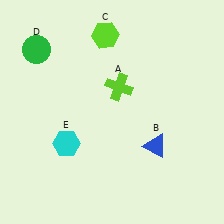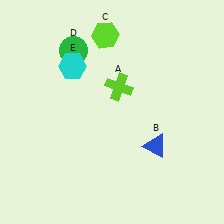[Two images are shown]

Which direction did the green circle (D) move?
The green circle (D) moved right.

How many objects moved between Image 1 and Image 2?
2 objects moved between the two images.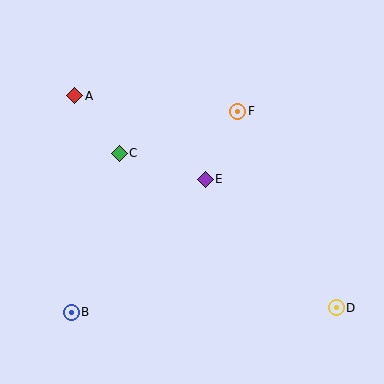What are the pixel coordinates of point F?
Point F is at (238, 111).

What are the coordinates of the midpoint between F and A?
The midpoint between F and A is at (156, 103).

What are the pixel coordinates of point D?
Point D is at (336, 308).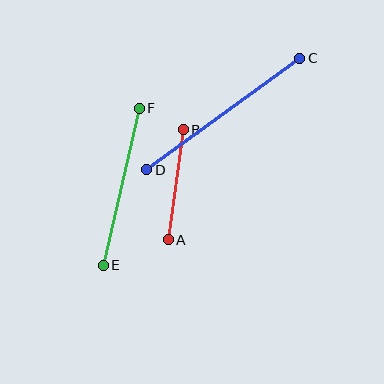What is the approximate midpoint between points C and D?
The midpoint is at approximately (223, 114) pixels.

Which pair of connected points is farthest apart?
Points C and D are farthest apart.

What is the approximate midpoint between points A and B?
The midpoint is at approximately (176, 185) pixels.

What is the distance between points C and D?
The distance is approximately 189 pixels.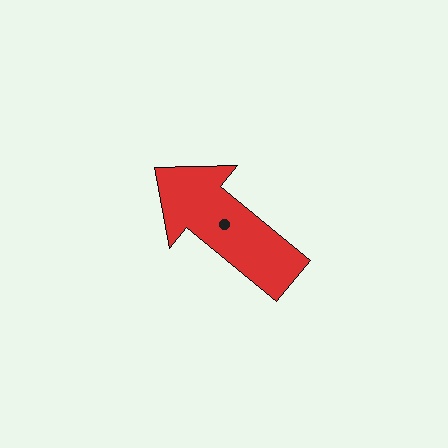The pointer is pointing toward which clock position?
Roughly 10 o'clock.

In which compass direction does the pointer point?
Northwest.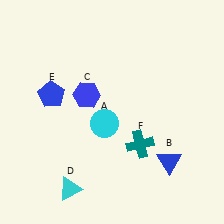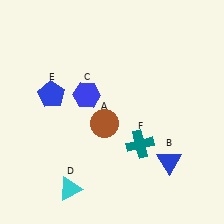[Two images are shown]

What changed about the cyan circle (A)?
In Image 1, A is cyan. In Image 2, it changed to brown.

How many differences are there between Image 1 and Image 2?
There is 1 difference between the two images.